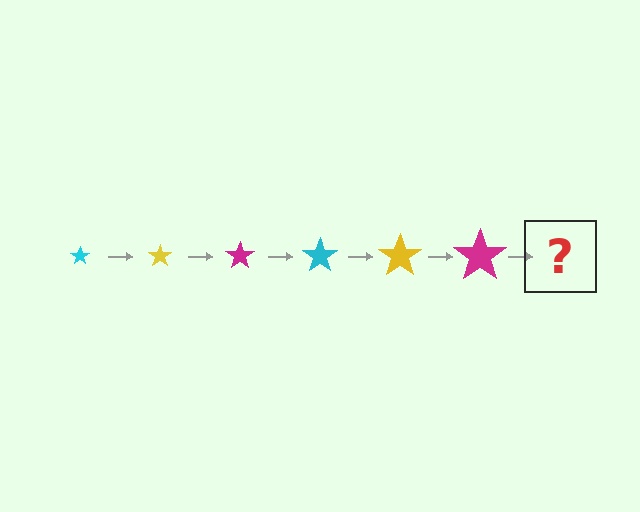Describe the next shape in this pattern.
It should be a cyan star, larger than the previous one.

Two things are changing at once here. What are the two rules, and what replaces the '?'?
The two rules are that the star grows larger each step and the color cycles through cyan, yellow, and magenta. The '?' should be a cyan star, larger than the previous one.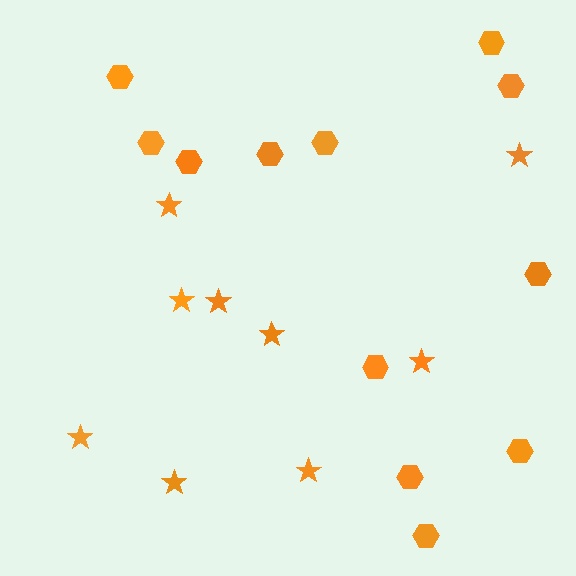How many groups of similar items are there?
There are 2 groups: one group of hexagons (12) and one group of stars (9).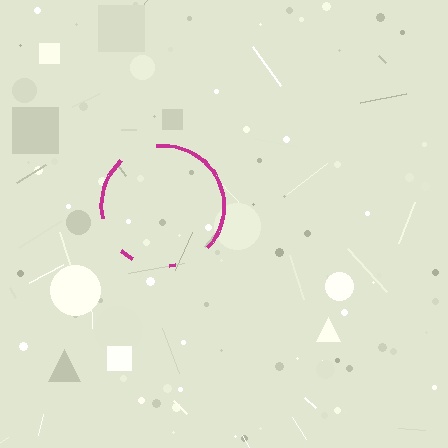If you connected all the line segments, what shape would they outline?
They would outline a circle.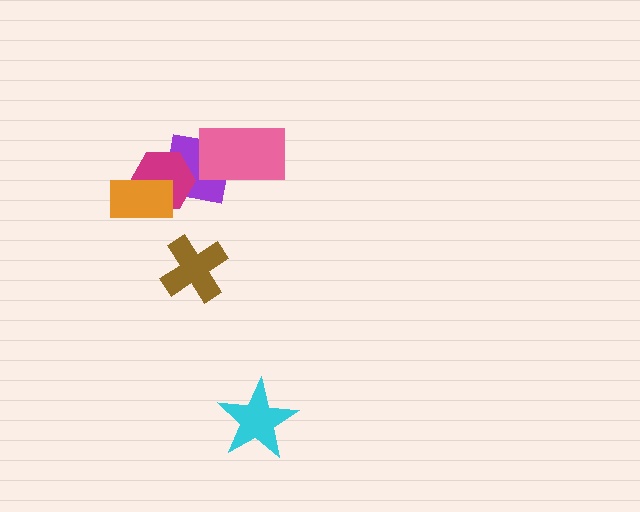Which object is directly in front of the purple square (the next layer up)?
The magenta hexagon is directly in front of the purple square.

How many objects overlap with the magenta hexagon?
2 objects overlap with the magenta hexagon.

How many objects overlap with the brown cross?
0 objects overlap with the brown cross.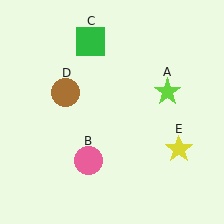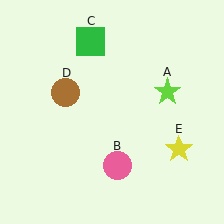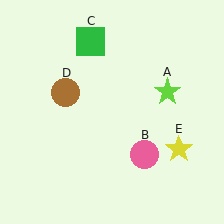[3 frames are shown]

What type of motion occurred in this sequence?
The pink circle (object B) rotated counterclockwise around the center of the scene.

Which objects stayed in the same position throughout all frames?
Lime star (object A) and green square (object C) and brown circle (object D) and yellow star (object E) remained stationary.